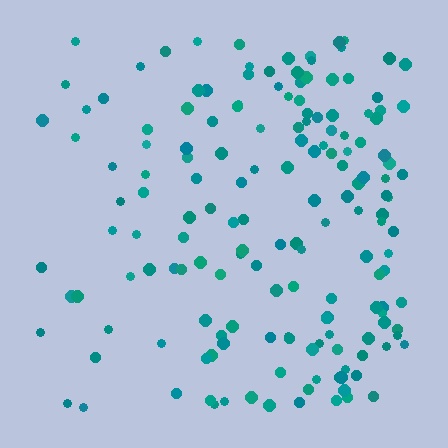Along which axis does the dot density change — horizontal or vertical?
Horizontal.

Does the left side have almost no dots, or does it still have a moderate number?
Still a moderate number, just noticeably fewer than the right.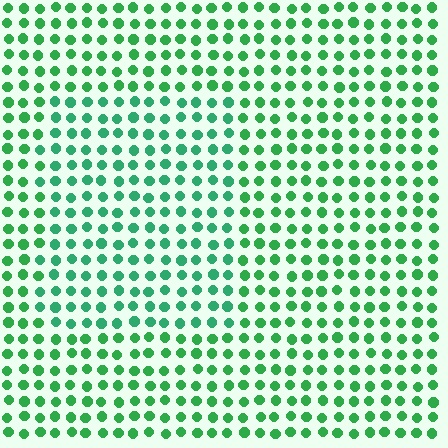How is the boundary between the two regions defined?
The boundary is defined purely by a slight shift in hue (about 19 degrees). Spacing, size, and orientation are identical on both sides.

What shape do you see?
I see a rectangle.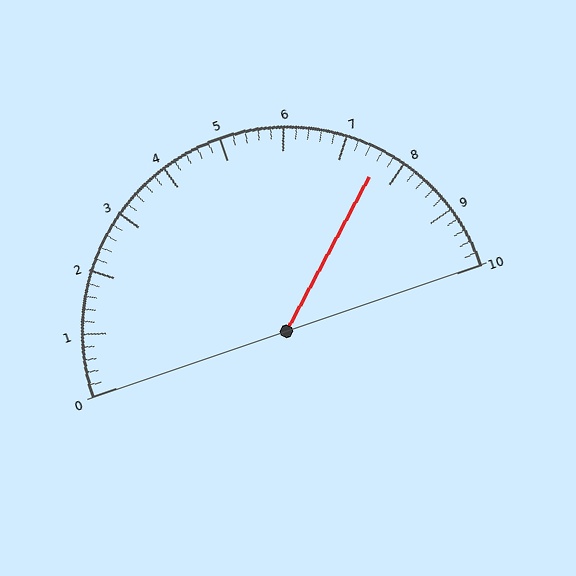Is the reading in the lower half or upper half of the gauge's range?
The reading is in the upper half of the range (0 to 10).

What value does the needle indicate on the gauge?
The needle indicates approximately 7.6.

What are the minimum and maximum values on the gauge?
The gauge ranges from 0 to 10.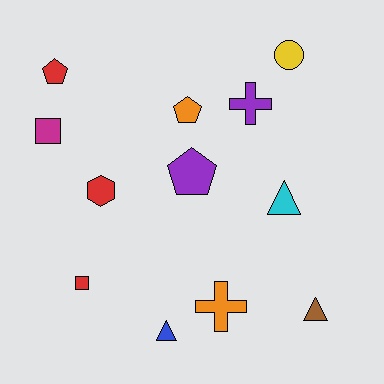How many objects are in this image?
There are 12 objects.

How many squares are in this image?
There are 2 squares.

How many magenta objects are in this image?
There is 1 magenta object.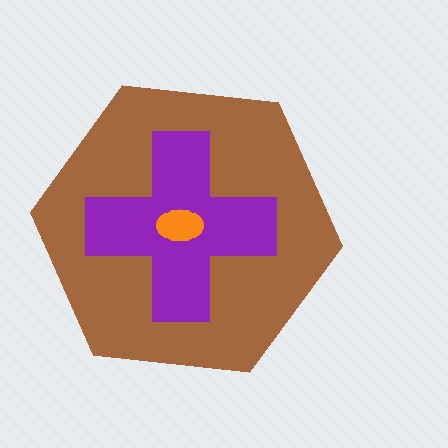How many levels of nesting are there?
3.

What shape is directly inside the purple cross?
The orange ellipse.